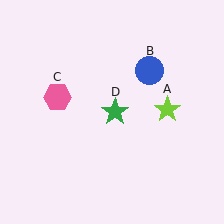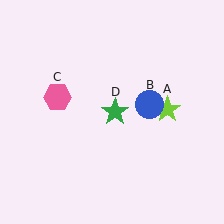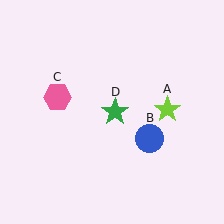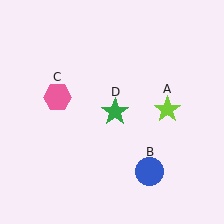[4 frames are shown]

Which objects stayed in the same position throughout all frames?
Lime star (object A) and pink hexagon (object C) and green star (object D) remained stationary.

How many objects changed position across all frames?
1 object changed position: blue circle (object B).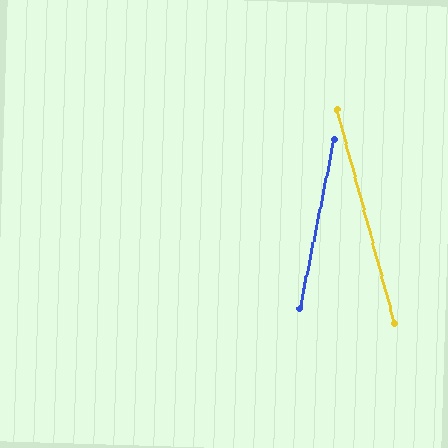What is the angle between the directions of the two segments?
Approximately 26 degrees.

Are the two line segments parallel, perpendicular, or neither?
Neither parallel nor perpendicular — they differ by about 26°.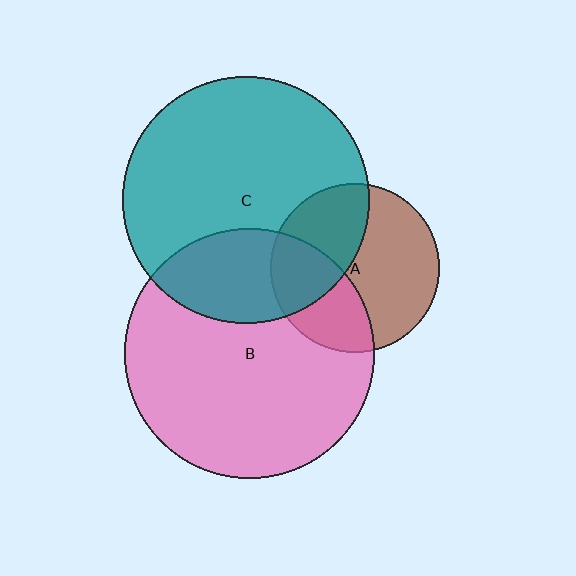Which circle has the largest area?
Circle B (pink).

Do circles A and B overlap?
Yes.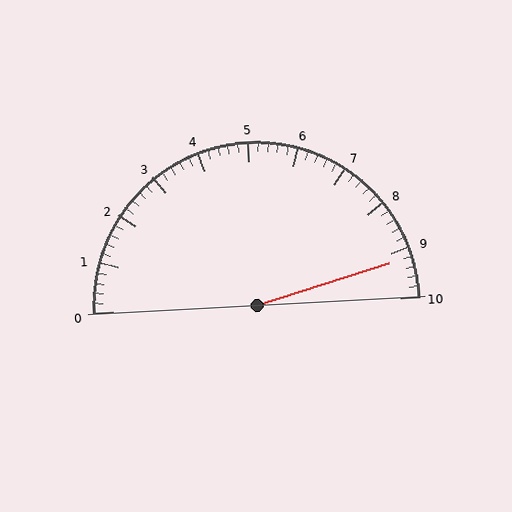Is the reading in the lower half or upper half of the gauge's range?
The reading is in the upper half of the range (0 to 10).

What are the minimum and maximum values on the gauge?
The gauge ranges from 0 to 10.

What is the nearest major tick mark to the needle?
The nearest major tick mark is 9.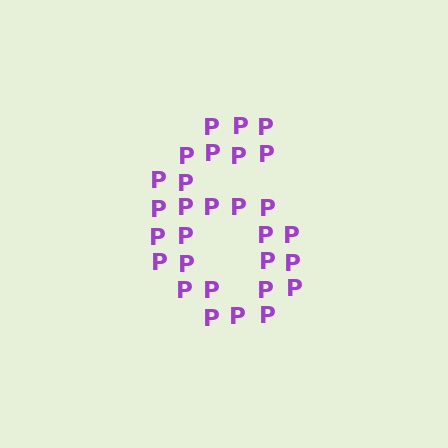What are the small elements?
The small elements are letter P's.